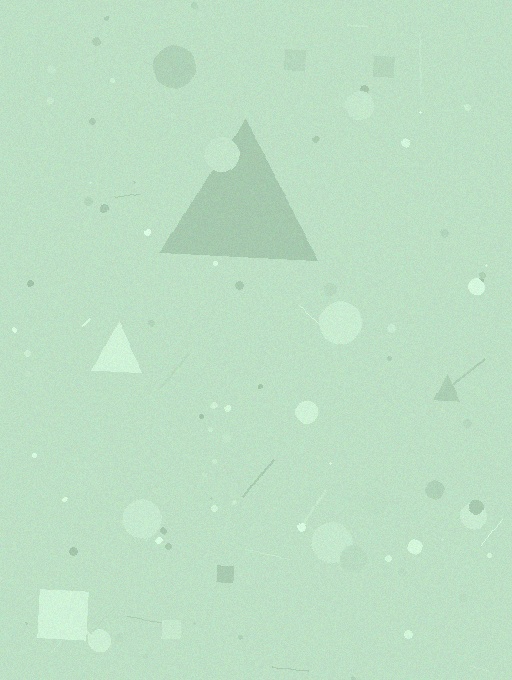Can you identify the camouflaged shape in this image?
The camouflaged shape is a triangle.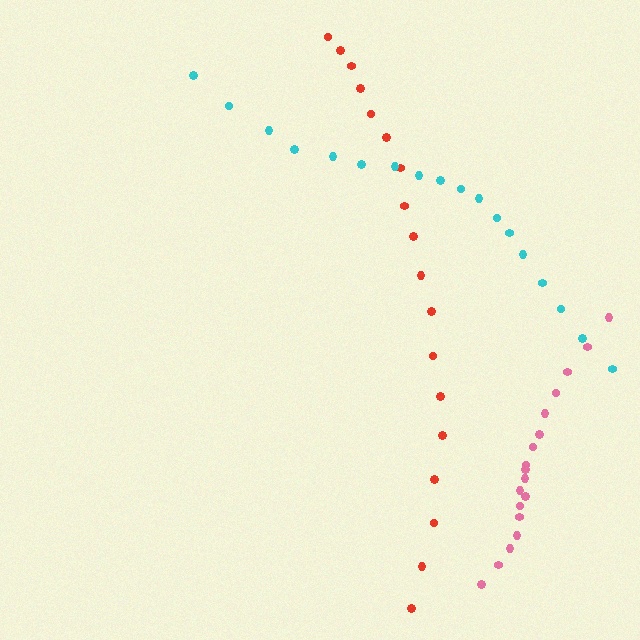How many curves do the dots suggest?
There are 3 distinct paths.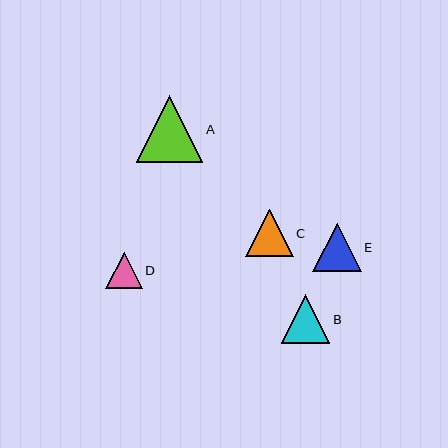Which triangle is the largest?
Triangle A is the largest with a size of approximately 66 pixels.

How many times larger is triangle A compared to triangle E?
Triangle A is approximately 1.4 times the size of triangle E.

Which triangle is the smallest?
Triangle D is the smallest with a size of approximately 36 pixels.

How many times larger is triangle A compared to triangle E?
Triangle A is approximately 1.4 times the size of triangle E.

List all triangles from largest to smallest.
From largest to smallest: A, B, E, C, D.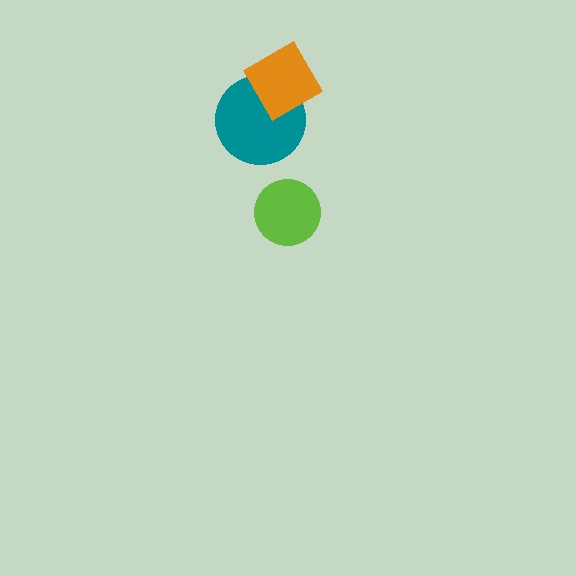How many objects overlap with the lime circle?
0 objects overlap with the lime circle.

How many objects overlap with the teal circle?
1 object overlaps with the teal circle.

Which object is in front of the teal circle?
The orange diamond is in front of the teal circle.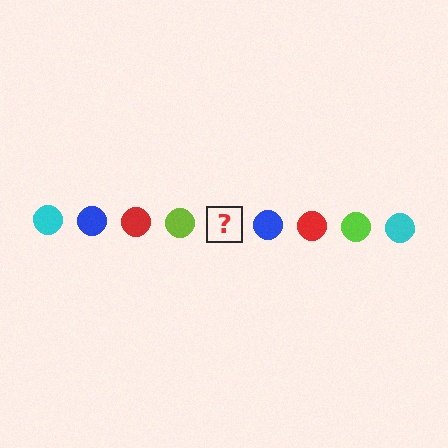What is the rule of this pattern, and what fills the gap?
The rule is that the pattern cycles through cyan, blue, red, lime circles. The gap should be filled with a cyan circle.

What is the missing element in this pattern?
The missing element is a cyan circle.